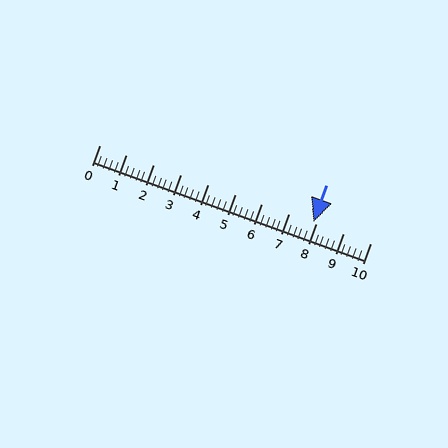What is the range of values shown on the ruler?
The ruler shows values from 0 to 10.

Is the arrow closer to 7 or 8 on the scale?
The arrow is closer to 8.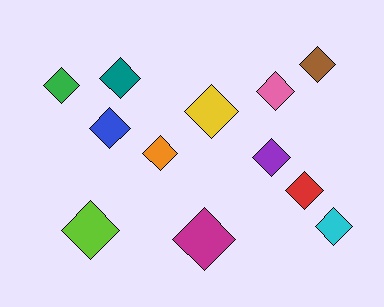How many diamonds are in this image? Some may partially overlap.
There are 12 diamonds.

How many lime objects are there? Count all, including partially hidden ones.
There is 1 lime object.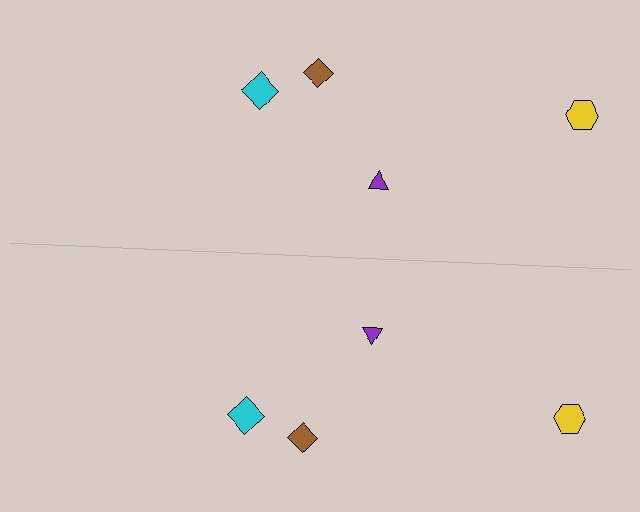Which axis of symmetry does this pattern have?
The pattern has a horizontal axis of symmetry running through the center of the image.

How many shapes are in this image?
There are 8 shapes in this image.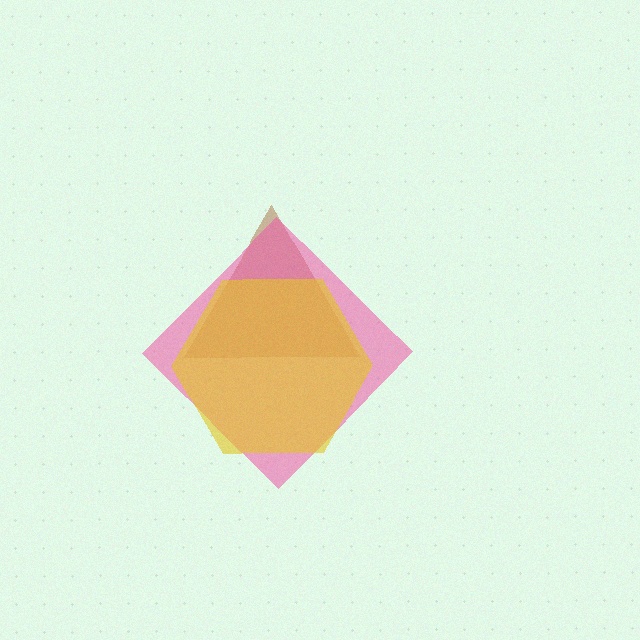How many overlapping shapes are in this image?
There are 3 overlapping shapes in the image.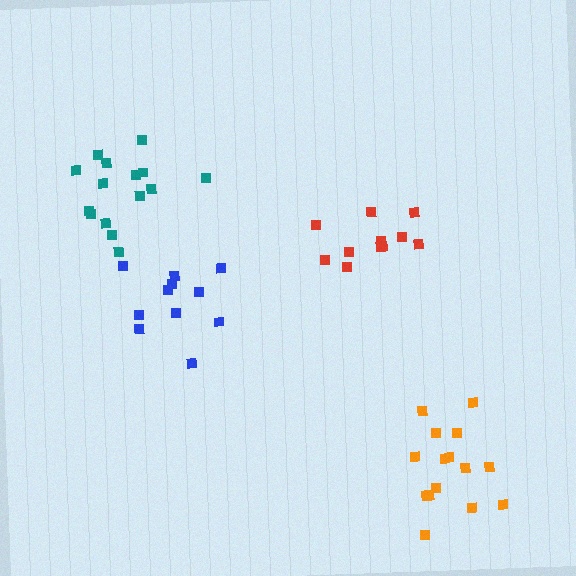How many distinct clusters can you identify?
There are 4 distinct clusters.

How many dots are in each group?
Group 1: 15 dots, Group 2: 15 dots, Group 3: 11 dots, Group 4: 11 dots (52 total).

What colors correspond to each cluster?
The clusters are colored: orange, teal, red, blue.